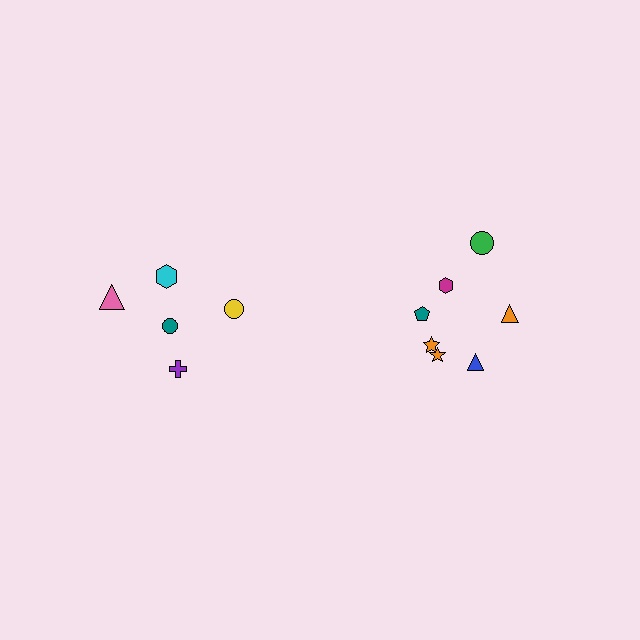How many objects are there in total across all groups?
There are 12 objects.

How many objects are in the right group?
There are 7 objects.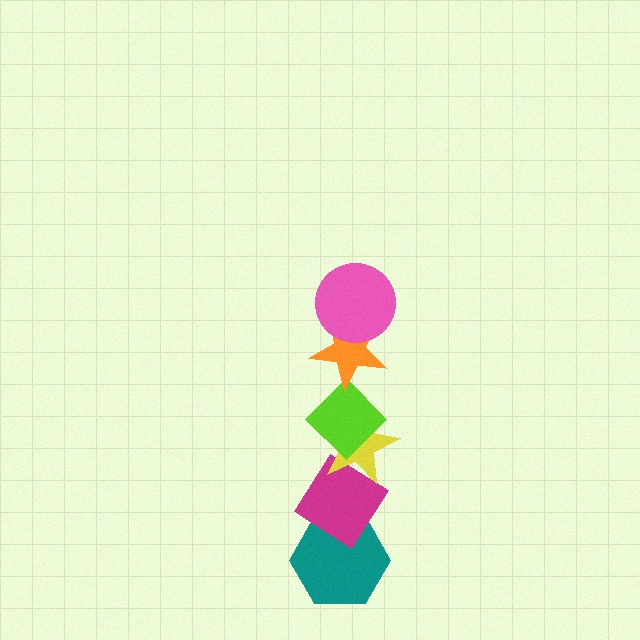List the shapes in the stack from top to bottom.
From top to bottom: the pink circle, the orange star, the lime diamond, the yellow star, the magenta diamond, the teal hexagon.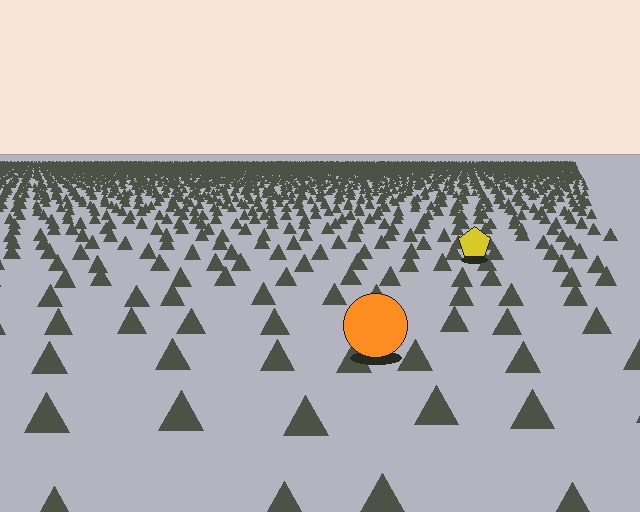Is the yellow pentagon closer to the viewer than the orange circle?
No. The orange circle is closer — you can tell from the texture gradient: the ground texture is coarser near it.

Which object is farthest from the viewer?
The yellow pentagon is farthest from the viewer. It appears smaller and the ground texture around it is denser.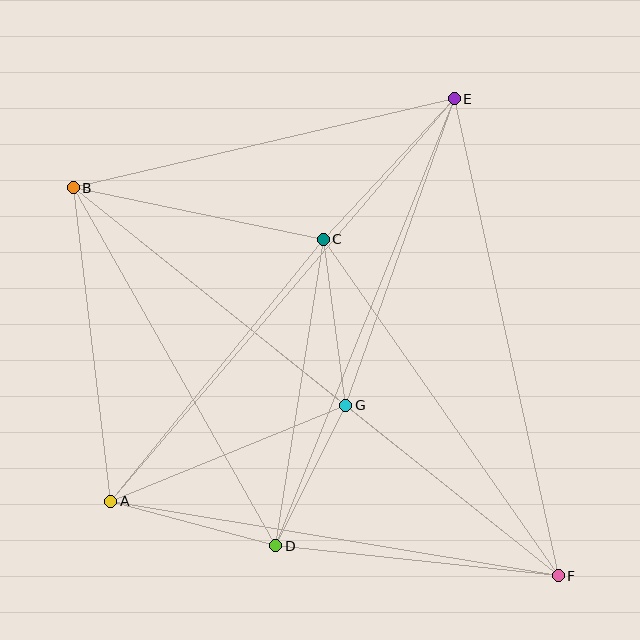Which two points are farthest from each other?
Points B and F are farthest from each other.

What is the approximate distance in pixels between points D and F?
The distance between D and F is approximately 284 pixels.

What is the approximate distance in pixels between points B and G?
The distance between B and G is approximately 349 pixels.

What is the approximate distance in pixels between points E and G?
The distance between E and G is approximately 325 pixels.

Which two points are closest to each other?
Points D and G are closest to each other.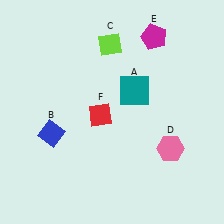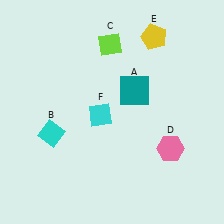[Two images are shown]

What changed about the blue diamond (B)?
In Image 1, B is blue. In Image 2, it changed to cyan.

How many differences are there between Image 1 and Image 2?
There are 3 differences between the two images.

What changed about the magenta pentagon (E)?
In Image 1, E is magenta. In Image 2, it changed to yellow.